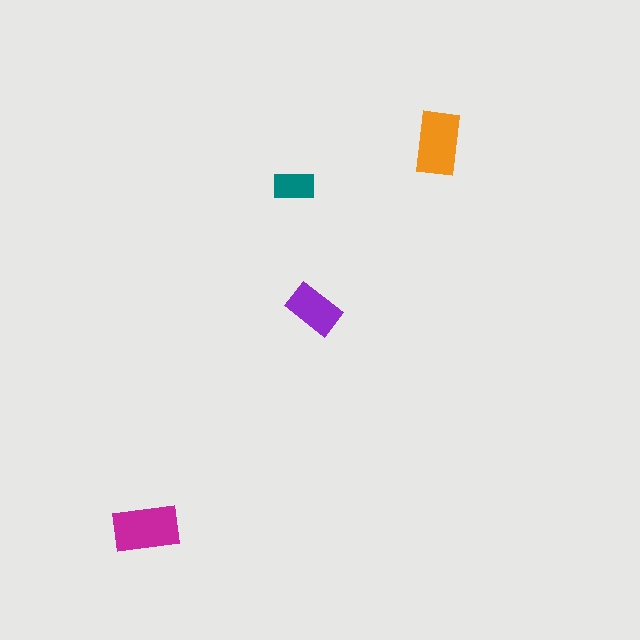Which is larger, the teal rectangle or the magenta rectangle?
The magenta one.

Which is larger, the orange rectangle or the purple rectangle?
The orange one.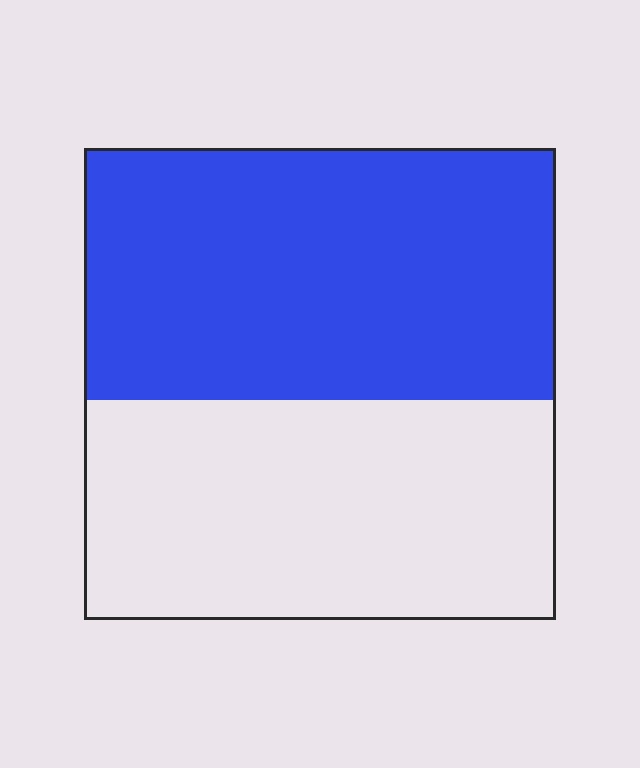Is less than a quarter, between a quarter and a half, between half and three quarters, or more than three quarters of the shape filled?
Between half and three quarters.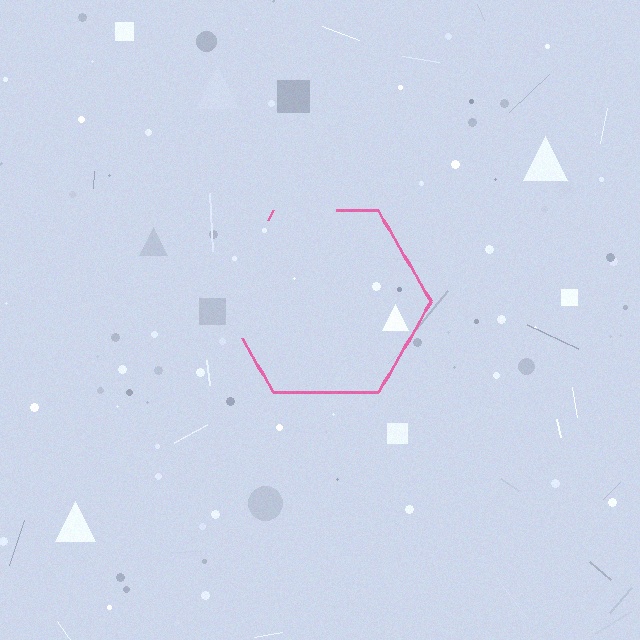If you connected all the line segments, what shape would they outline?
They would outline a hexagon.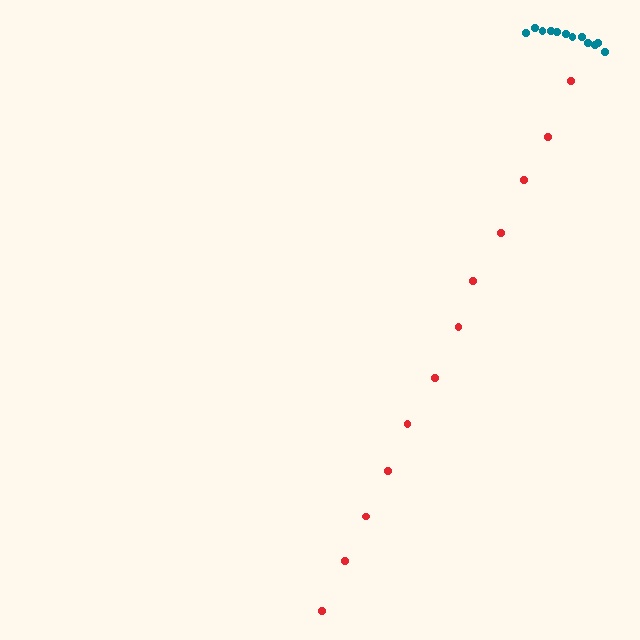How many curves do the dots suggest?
There are 2 distinct paths.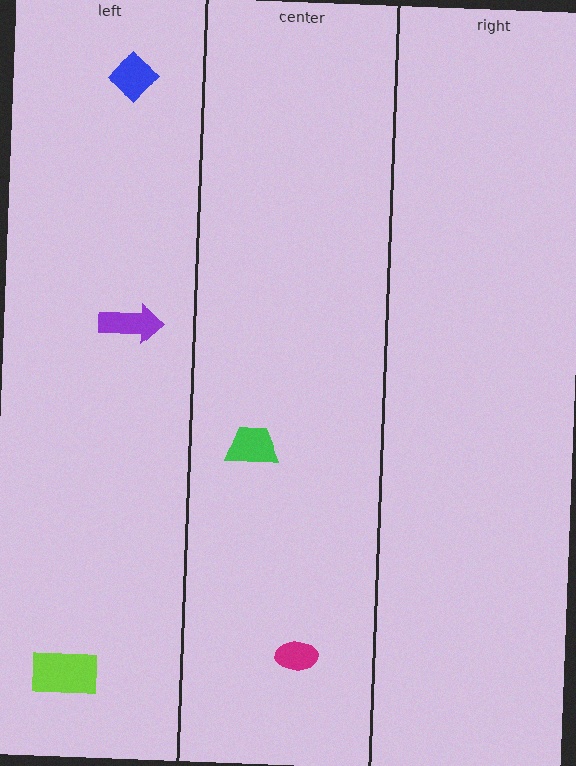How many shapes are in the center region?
2.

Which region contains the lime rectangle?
The left region.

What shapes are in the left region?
The blue diamond, the lime rectangle, the purple arrow.